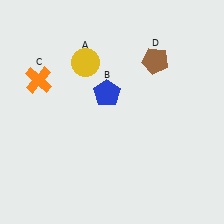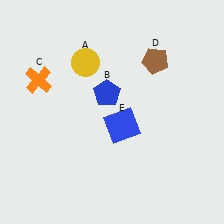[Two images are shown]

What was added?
A blue square (E) was added in Image 2.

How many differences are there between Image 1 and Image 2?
There is 1 difference between the two images.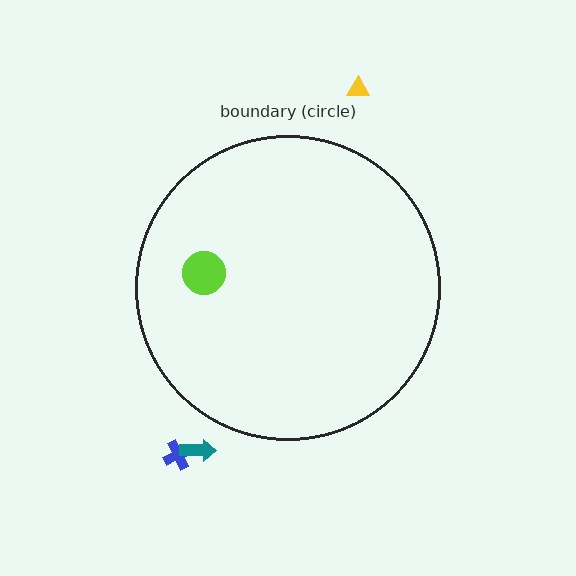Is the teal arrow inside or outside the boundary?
Outside.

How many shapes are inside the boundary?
1 inside, 3 outside.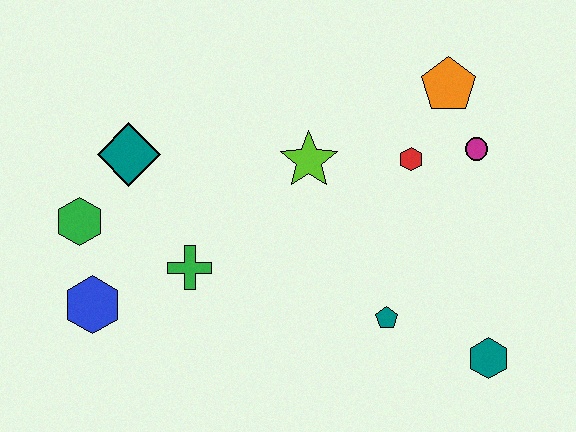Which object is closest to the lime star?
The red hexagon is closest to the lime star.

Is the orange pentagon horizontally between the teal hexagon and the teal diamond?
Yes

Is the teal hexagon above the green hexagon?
No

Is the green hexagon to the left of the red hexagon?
Yes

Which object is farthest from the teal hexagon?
The green hexagon is farthest from the teal hexagon.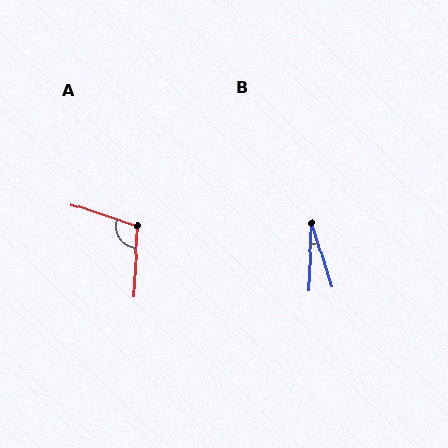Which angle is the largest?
A, at approximately 105 degrees.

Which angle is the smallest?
B, at approximately 20 degrees.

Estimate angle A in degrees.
Approximately 105 degrees.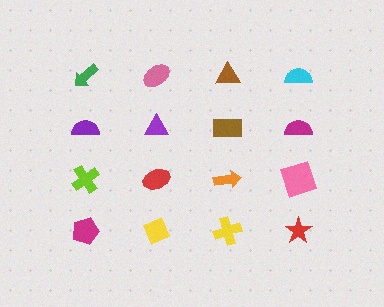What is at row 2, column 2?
A purple triangle.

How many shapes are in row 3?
4 shapes.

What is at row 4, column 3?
A yellow cross.